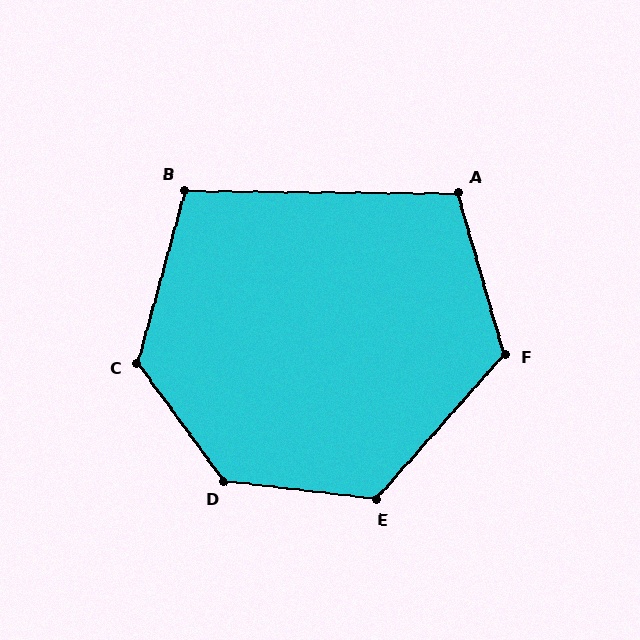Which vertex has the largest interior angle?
D, at approximately 133 degrees.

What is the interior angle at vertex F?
Approximately 123 degrees (obtuse).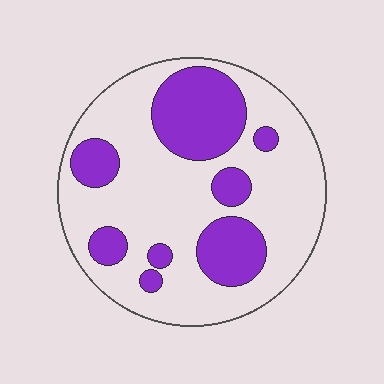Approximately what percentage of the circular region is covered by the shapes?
Approximately 30%.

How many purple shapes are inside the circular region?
8.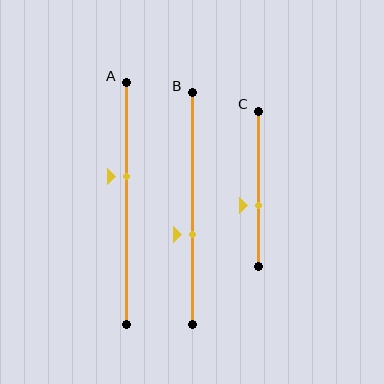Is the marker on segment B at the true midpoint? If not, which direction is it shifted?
No, the marker on segment B is shifted downward by about 11% of the segment length.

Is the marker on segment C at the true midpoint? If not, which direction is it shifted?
No, the marker on segment C is shifted downward by about 11% of the segment length.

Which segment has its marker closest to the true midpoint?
Segment C has its marker closest to the true midpoint.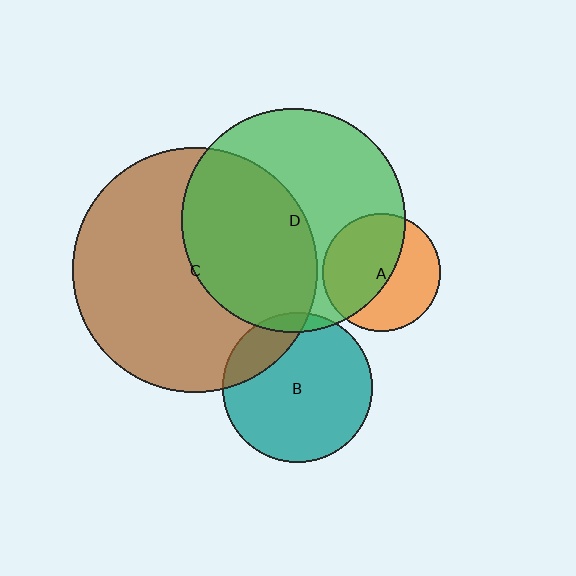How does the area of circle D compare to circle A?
Approximately 3.6 times.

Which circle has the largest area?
Circle C (brown).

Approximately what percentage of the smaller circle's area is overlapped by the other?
Approximately 5%.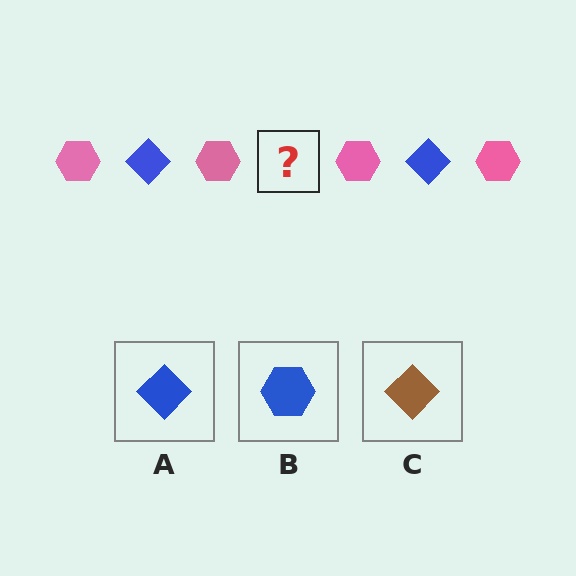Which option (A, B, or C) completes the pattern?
A.